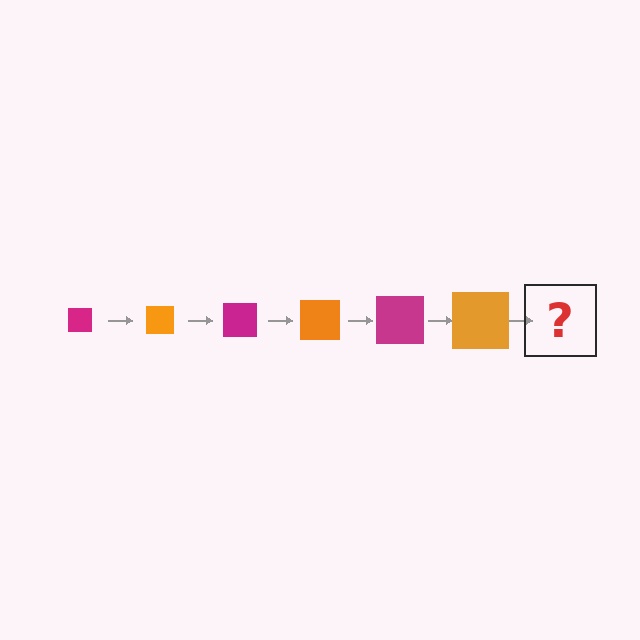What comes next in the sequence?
The next element should be a magenta square, larger than the previous one.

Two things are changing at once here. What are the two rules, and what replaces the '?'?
The two rules are that the square grows larger each step and the color cycles through magenta and orange. The '?' should be a magenta square, larger than the previous one.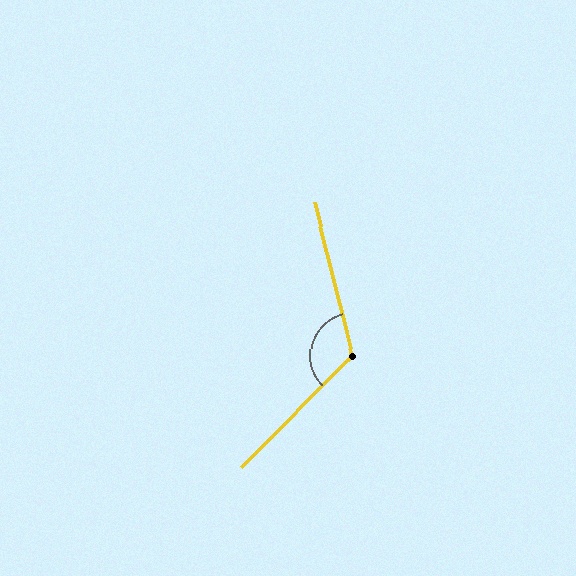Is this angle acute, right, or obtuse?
It is obtuse.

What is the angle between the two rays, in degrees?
Approximately 121 degrees.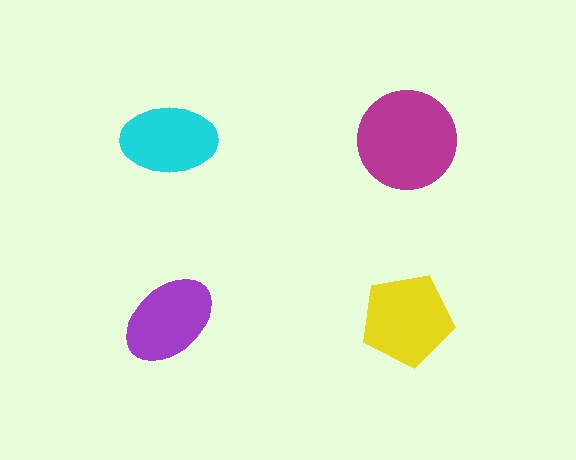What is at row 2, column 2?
A yellow pentagon.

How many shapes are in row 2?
2 shapes.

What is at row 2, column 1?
A purple ellipse.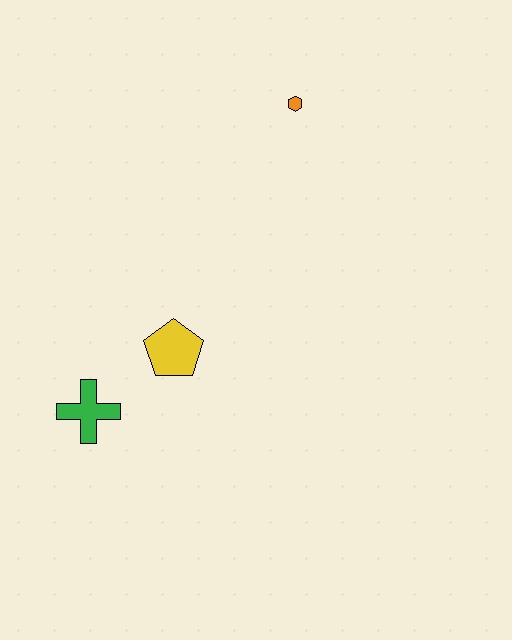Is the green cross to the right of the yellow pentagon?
No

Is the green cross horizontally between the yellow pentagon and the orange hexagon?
No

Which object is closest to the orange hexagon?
The yellow pentagon is closest to the orange hexagon.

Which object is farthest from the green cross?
The orange hexagon is farthest from the green cross.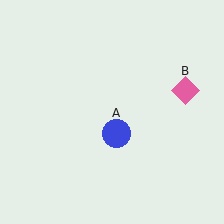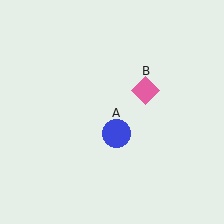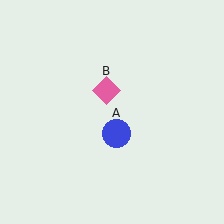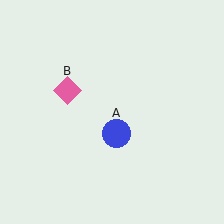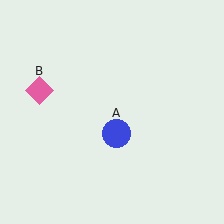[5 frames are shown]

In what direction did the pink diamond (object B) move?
The pink diamond (object B) moved left.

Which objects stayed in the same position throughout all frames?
Blue circle (object A) remained stationary.